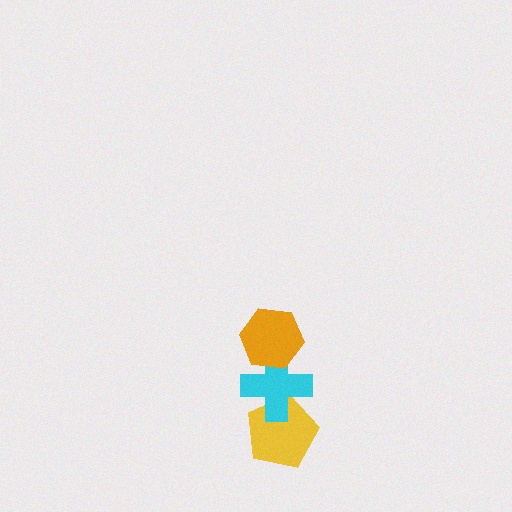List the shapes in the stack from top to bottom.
From top to bottom: the orange hexagon, the cyan cross, the yellow pentagon.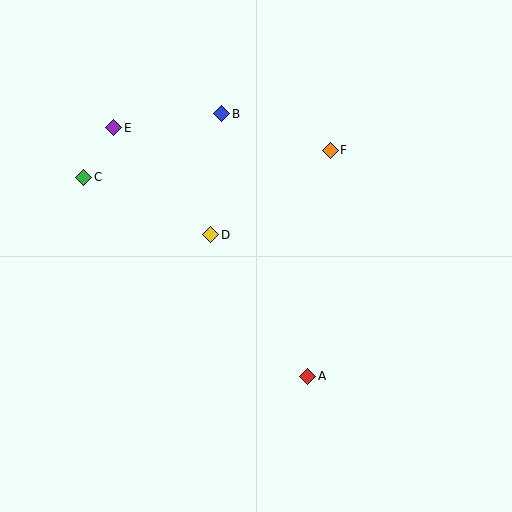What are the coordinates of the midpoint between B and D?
The midpoint between B and D is at (216, 174).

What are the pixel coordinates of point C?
Point C is at (84, 177).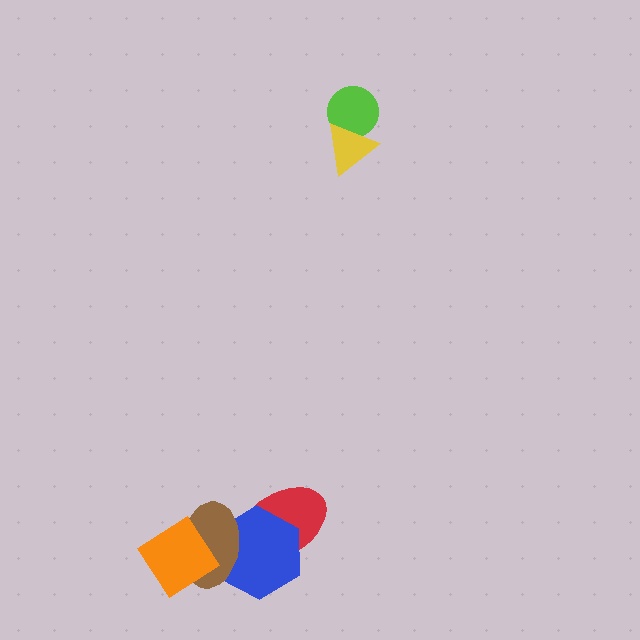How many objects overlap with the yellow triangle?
1 object overlaps with the yellow triangle.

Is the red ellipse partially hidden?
Yes, it is partially covered by another shape.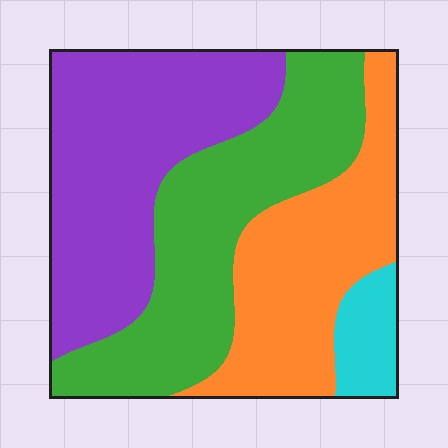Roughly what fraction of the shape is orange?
Orange covers around 25% of the shape.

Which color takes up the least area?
Cyan, at roughly 5%.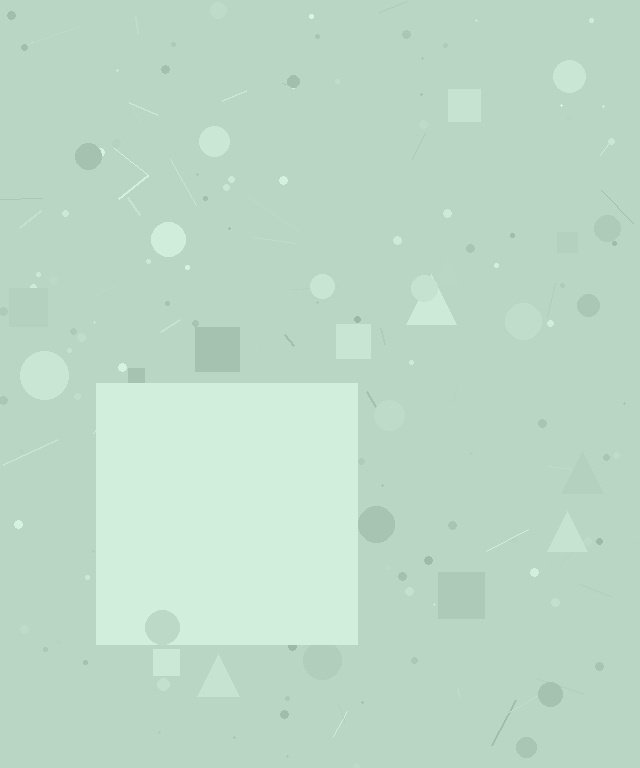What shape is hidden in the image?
A square is hidden in the image.